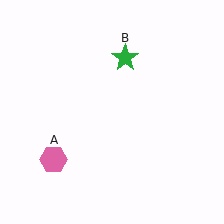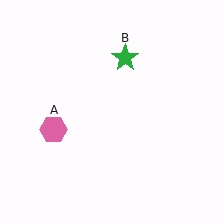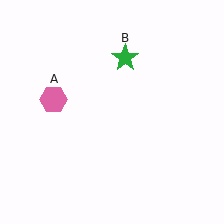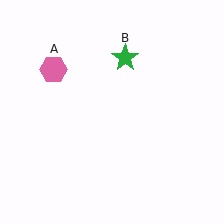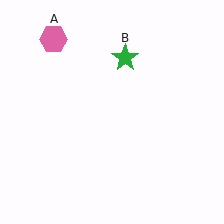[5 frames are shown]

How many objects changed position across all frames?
1 object changed position: pink hexagon (object A).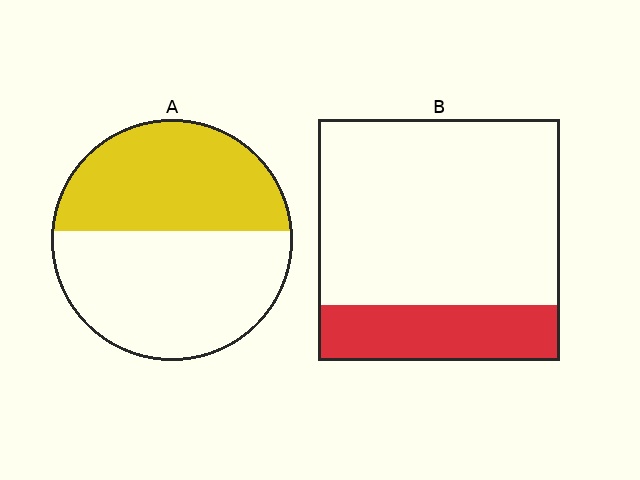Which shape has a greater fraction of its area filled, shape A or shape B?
Shape A.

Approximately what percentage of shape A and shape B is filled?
A is approximately 45% and B is approximately 25%.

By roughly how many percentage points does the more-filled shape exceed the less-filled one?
By roughly 20 percentage points (A over B).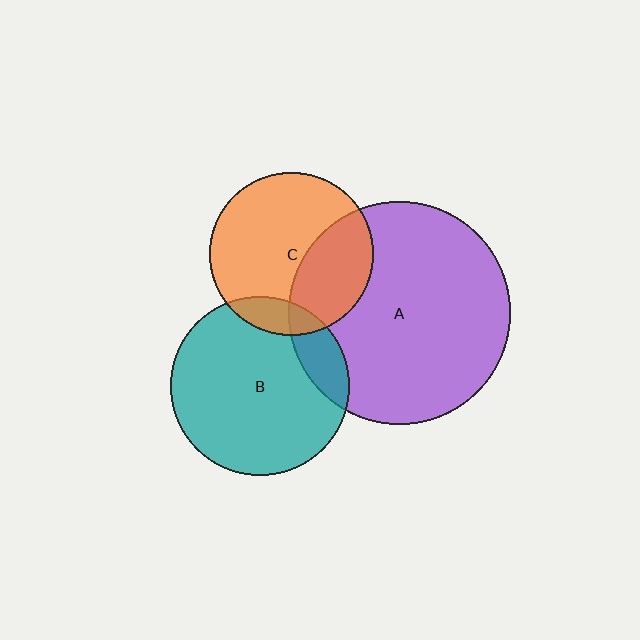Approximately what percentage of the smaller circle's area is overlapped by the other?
Approximately 15%.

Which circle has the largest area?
Circle A (purple).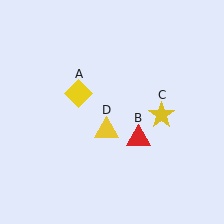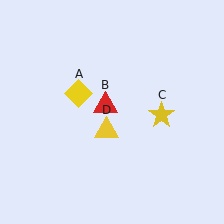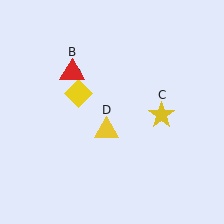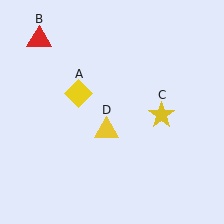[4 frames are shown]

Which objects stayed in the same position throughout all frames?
Yellow diamond (object A) and yellow star (object C) and yellow triangle (object D) remained stationary.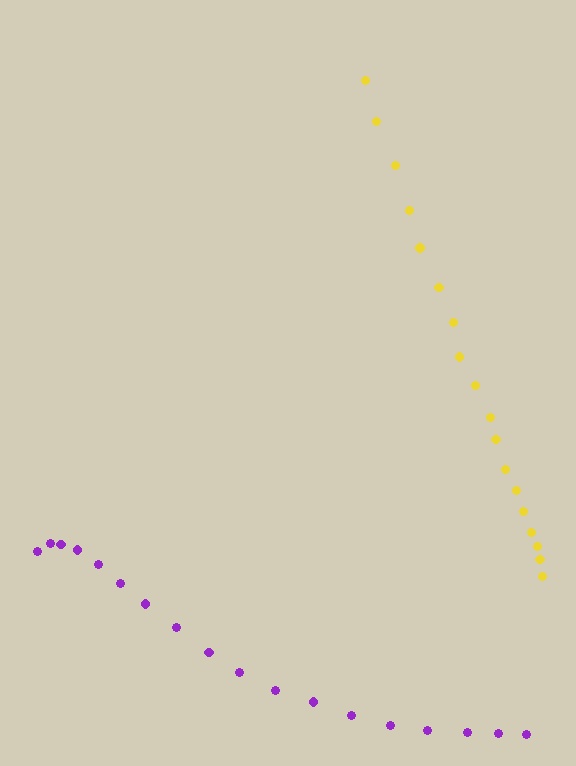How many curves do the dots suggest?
There are 2 distinct paths.